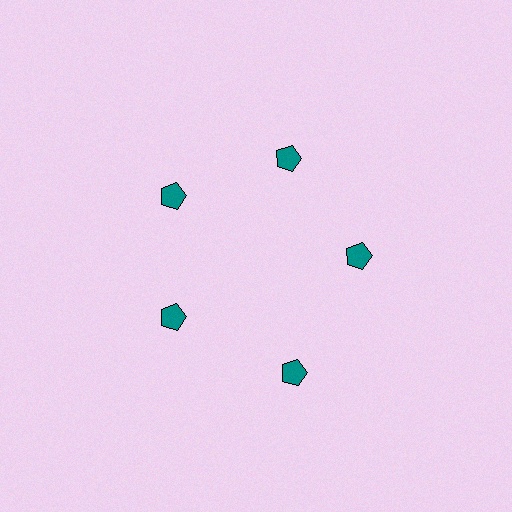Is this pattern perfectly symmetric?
No. The 5 teal pentagons are arranged in a ring, but one element near the 5 o'clock position is pushed outward from the center, breaking the 5-fold rotational symmetry.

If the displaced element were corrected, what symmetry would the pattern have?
It would have 5-fold rotational symmetry — the pattern would map onto itself every 72 degrees.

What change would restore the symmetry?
The symmetry would be restored by moving it inward, back onto the ring so that all 5 pentagons sit at equal angles and equal distance from the center.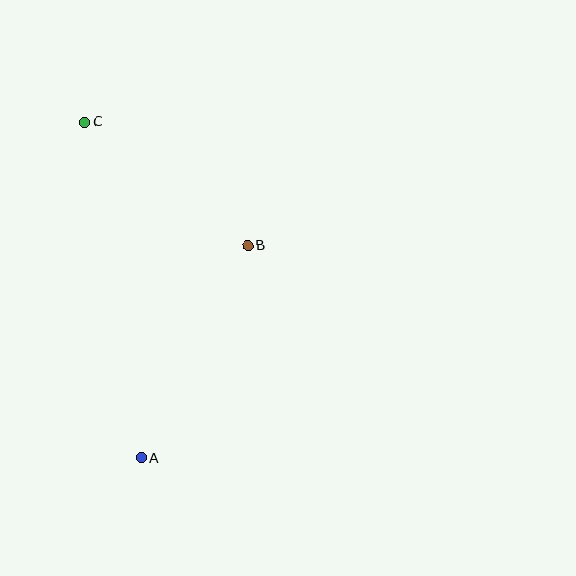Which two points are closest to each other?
Points B and C are closest to each other.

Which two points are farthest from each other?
Points A and C are farthest from each other.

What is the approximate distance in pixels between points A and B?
The distance between A and B is approximately 238 pixels.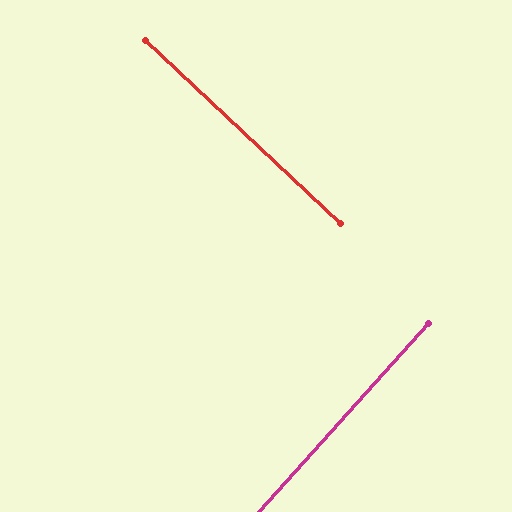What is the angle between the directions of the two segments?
Approximately 89 degrees.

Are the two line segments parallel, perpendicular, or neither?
Perpendicular — they meet at approximately 89°.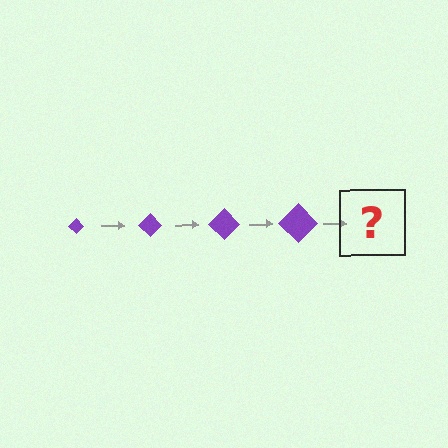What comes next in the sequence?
The next element should be a purple diamond, larger than the previous one.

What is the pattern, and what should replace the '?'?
The pattern is that the diamond gets progressively larger each step. The '?' should be a purple diamond, larger than the previous one.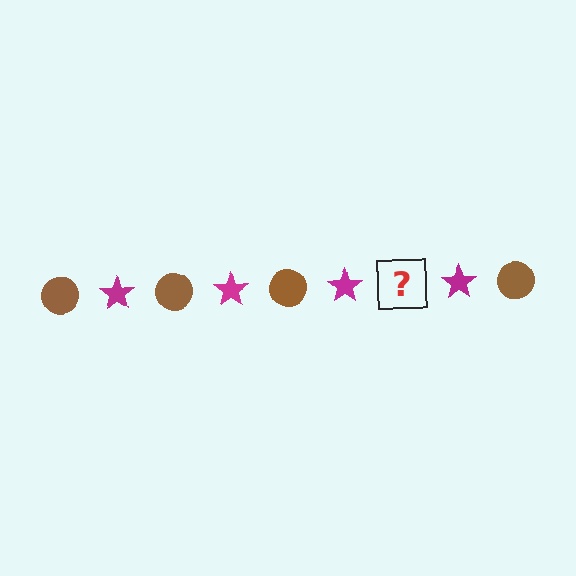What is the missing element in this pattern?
The missing element is a brown circle.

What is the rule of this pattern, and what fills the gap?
The rule is that the pattern alternates between brown circle and magenta star. The gap should be filled with a brown circle.